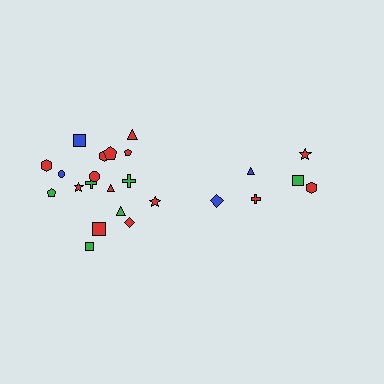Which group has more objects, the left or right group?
The left group.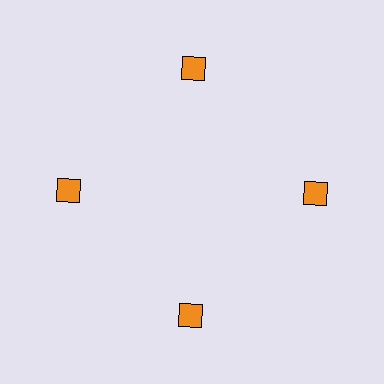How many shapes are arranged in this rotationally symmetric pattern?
There are 4 shapes, arranged in 4 groups of 1.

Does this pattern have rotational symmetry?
Yes, this pattern has 4-fold rotational symmetry. It looks the same after rotating 90 degrees around the center.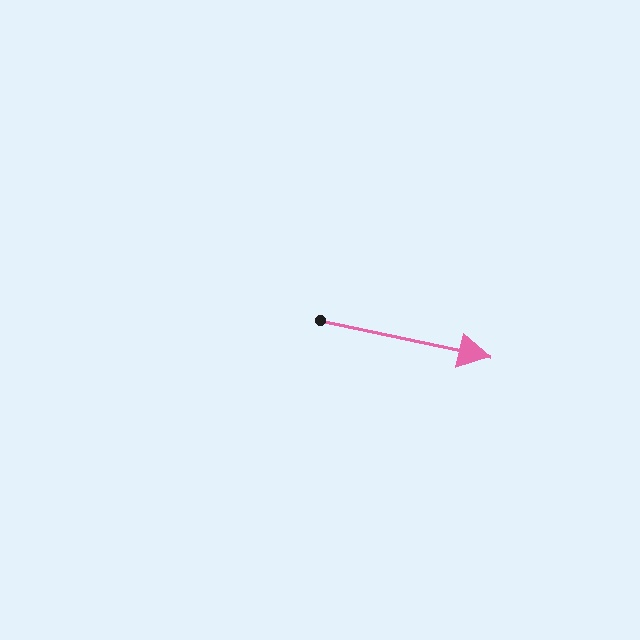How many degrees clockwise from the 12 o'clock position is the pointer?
Approximately 102 degrees.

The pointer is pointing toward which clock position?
Roughly 3 o'clock.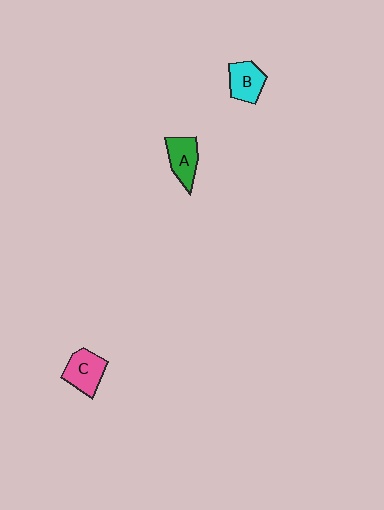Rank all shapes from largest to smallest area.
From largest to smallest: C (pink), A (green), B (cyan).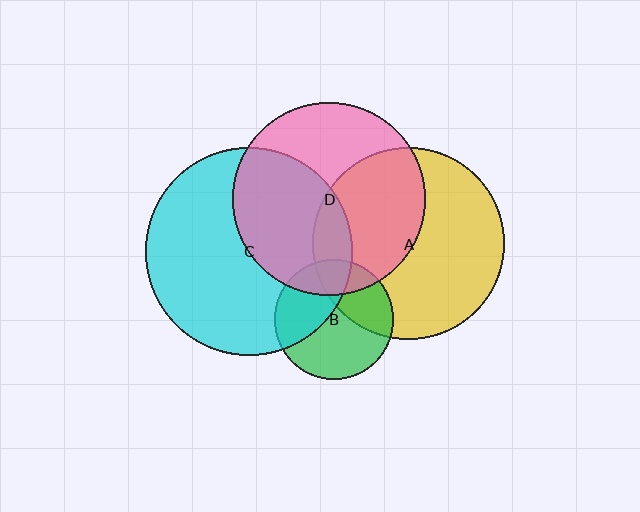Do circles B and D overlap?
Yes.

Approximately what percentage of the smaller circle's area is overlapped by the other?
Approximately 20%.